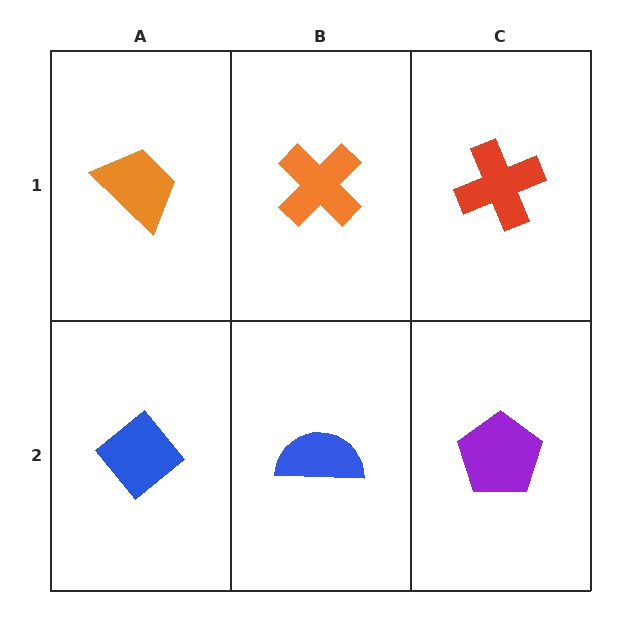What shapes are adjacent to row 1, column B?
A blue semicircle (row 2, column B), an orange trapezoid (row 1, column A), a red cross (row 1, column C).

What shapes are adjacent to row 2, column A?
An orange trapezoid (row 1, column A), a blue semicircle (row 2, column B).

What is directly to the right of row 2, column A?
A blue semicircle.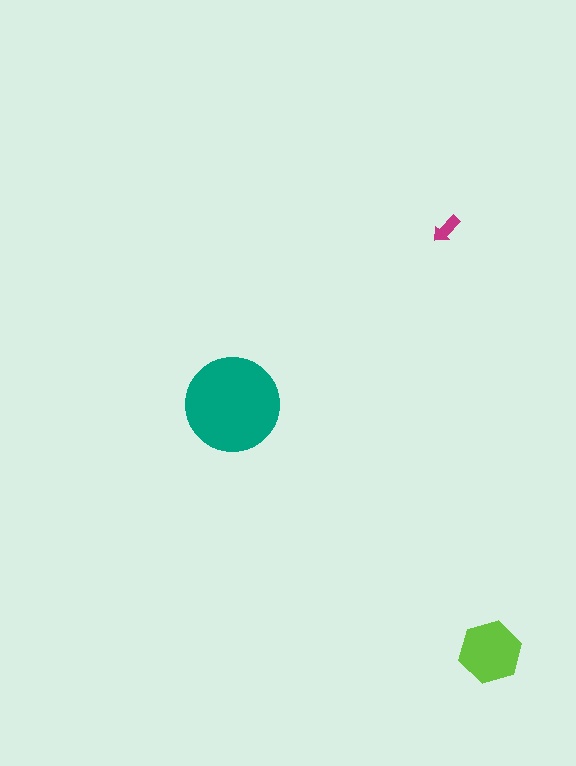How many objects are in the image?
There are 3 objects in the image.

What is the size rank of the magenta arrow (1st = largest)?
3rd.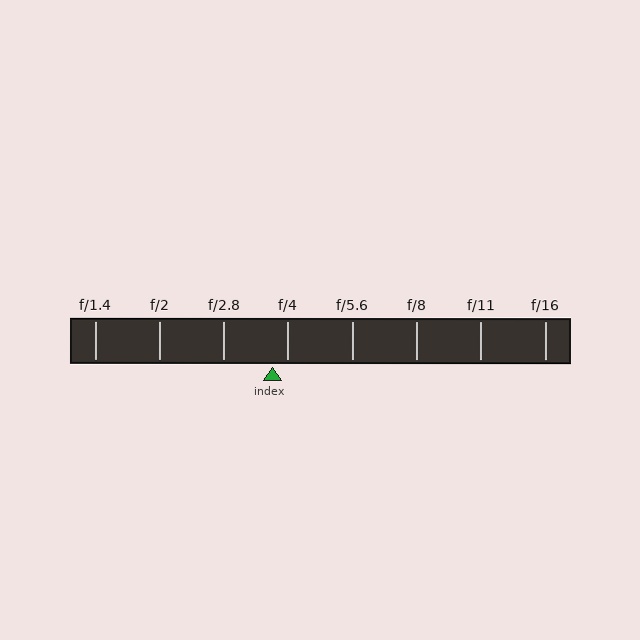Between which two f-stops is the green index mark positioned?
The index mark is between f/2.8 and f/4.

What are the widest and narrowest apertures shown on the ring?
The widest aperture shown is f/1.4 and the narrowest is f/16.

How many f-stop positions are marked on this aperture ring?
There are 8 f-stop positions marked.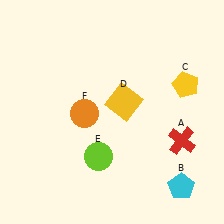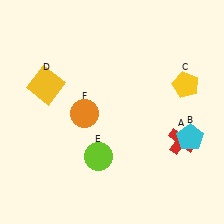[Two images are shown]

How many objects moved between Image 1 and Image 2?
2 objects moved between the two images.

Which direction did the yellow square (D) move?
The yellow square (D) moved left.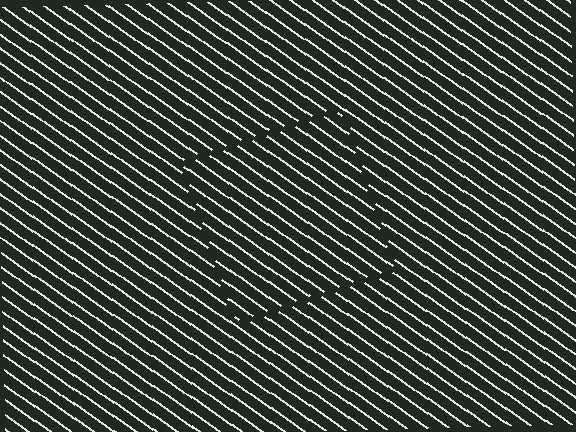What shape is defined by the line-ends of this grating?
An illusory square. The interior of the shape contains the same grating, shifted by half a period — the contour is defined by the phase discontinuity where line-ends from the inner and outer gratings abut.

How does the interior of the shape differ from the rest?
The interior of the shape contains the same grating, shifted by half a period — the contour is defined by the phase discontinuity where line-ends from the inner and outer gratings abut.